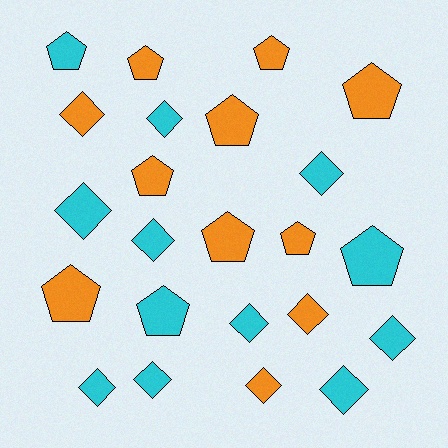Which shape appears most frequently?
Diamond, with 12 objects.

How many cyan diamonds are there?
There are 9 cyan diamonds.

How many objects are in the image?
There are 23 objects.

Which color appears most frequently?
Cyan, with 12 objects.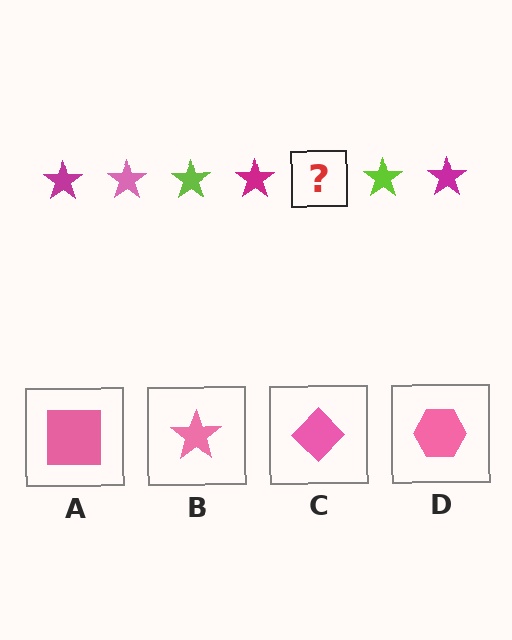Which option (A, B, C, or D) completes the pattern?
B.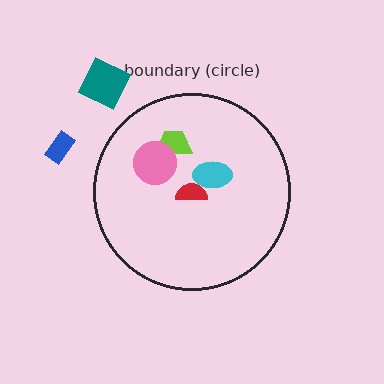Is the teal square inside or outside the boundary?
Outside.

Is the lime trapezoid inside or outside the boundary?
Inside.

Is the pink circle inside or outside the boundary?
Inside.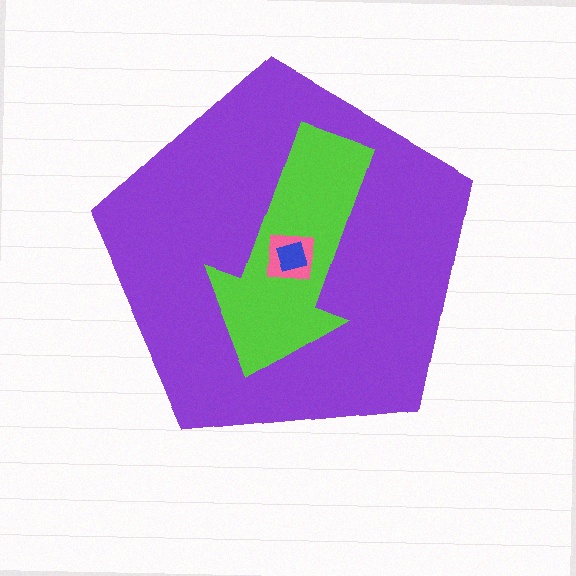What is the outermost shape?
The purple pentagon.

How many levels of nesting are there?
4.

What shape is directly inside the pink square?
The blue square.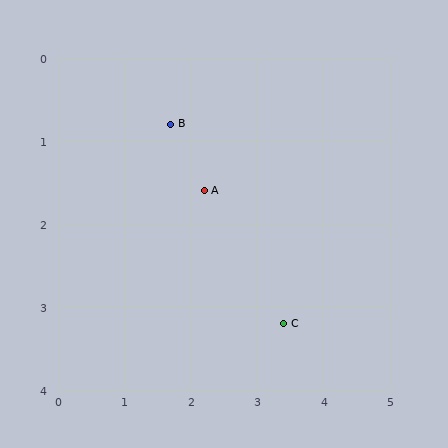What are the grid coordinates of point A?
Point A is at approximately (2.2, 1.6).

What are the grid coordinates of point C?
Point C is at approximately (3.4, 3.2).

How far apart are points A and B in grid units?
Points A and B are about 0.9 grid units apart.